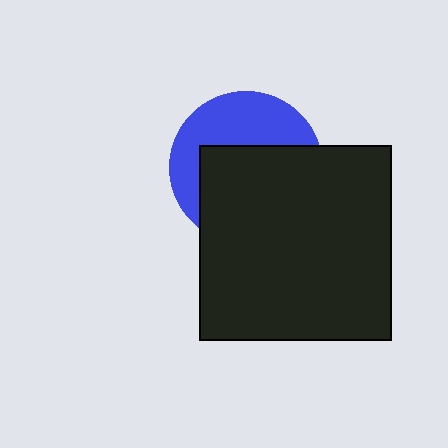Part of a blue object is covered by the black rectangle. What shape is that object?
It is a circle.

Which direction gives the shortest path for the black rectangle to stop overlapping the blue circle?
Moving down gives the shortest separation.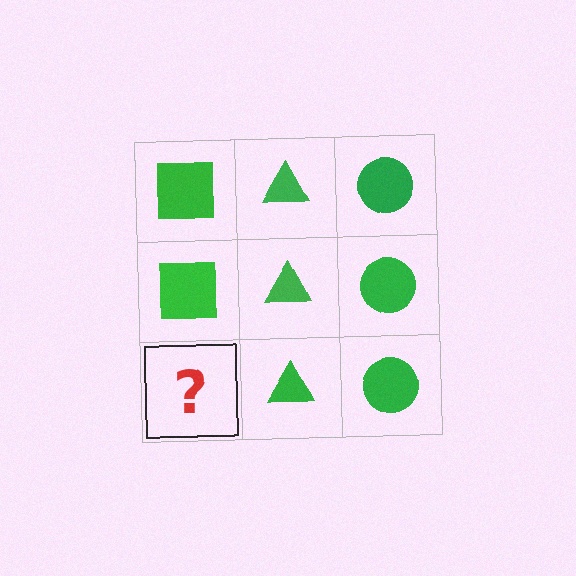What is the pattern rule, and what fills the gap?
The rule is that each column has a consistent shape. The gap should be filled with a green square.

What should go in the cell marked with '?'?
The missing cell should contain a green square.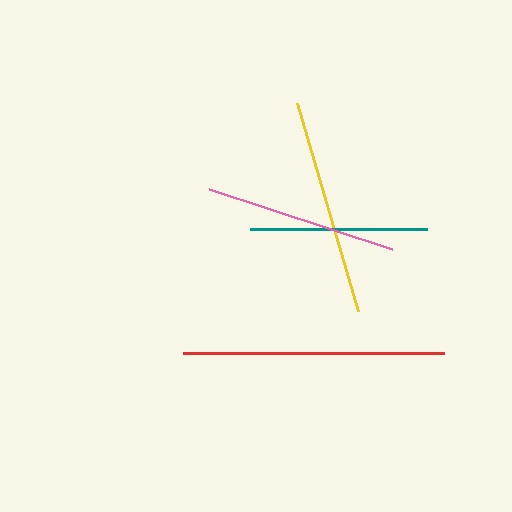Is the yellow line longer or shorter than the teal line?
The yellow line is longer than the teal line.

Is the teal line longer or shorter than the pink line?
The pink line is longer than the teal line.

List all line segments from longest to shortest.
From longest to shortest: red, yellow, pink, teal.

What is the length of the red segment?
The red segment is approximately 261 pixels long.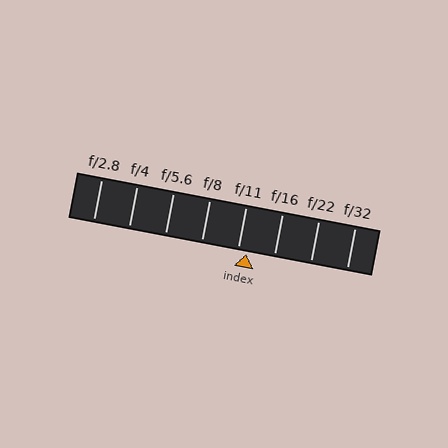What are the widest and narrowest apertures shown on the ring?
The widest aperture shown is f/2.8 and the narrowest is f/32.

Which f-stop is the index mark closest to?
The index mark is closest to f/11.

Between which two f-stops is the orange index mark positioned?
The index mark is between f/11 and f/16.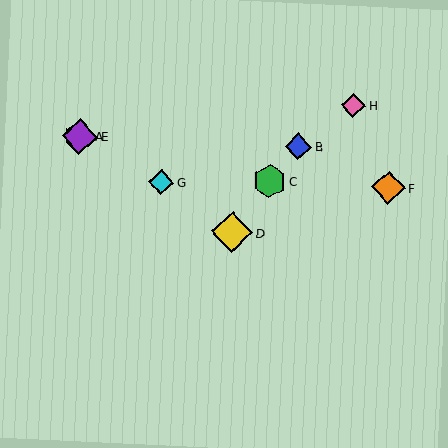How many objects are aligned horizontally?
3 objects (A, B, E) are aligned horizontally.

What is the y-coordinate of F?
Object F is at y≈187.